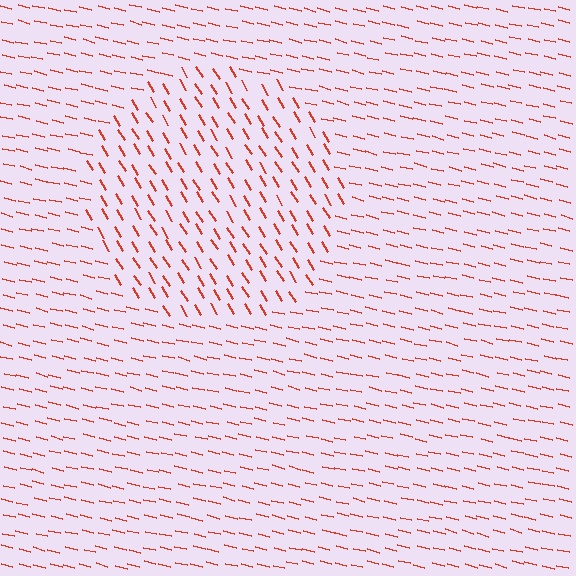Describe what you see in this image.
The image is filled with small red line segments. A circle region in the image has lines oriented differently from the surrounding lines, creating a visible texture boundary.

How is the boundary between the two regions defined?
The boundary is defined purely by a change in line orientation (approximately 45 degrees difference). All lines are the same color and thickness.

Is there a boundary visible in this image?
Yes, there is a texture boundary formed by a change in line orientation.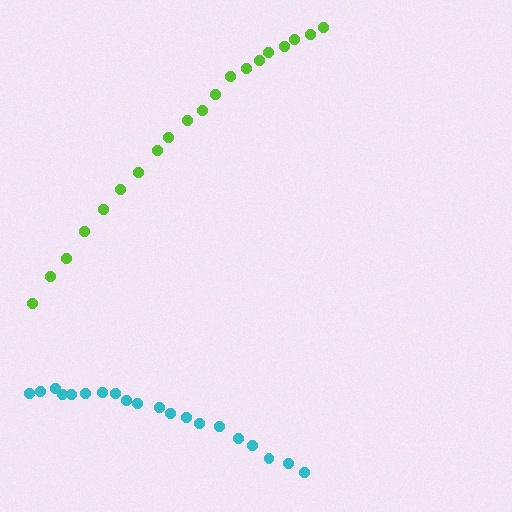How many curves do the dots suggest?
There are 2 distinct paths.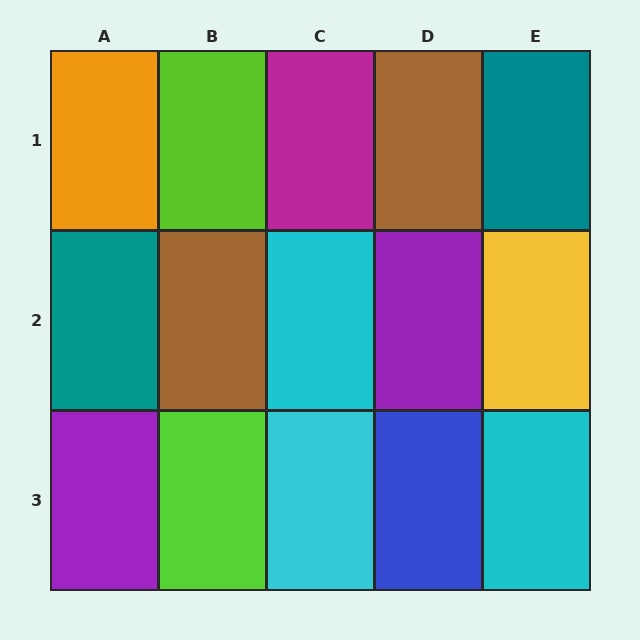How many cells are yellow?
1 cell is yellow.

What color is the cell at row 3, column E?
Cyan.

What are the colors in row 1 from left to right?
Orange, lime, magenta, brown, teal.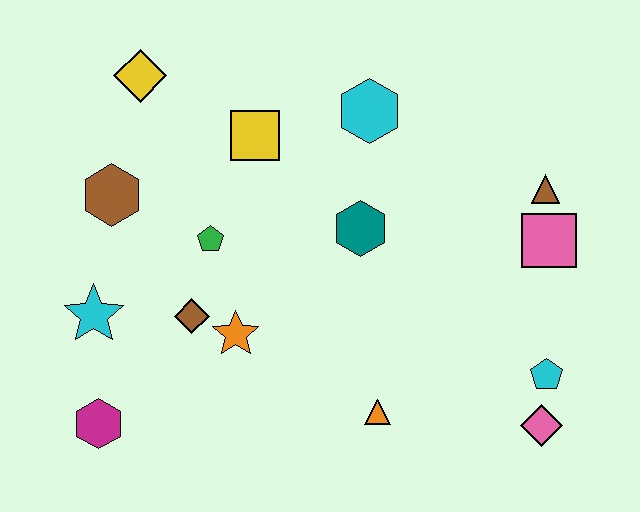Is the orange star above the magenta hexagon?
Yes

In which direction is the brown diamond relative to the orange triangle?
The brown diamond is to the left of the orange triangle.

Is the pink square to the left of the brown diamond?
No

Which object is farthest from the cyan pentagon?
The yellow diamond is farthest from the cyan pentagon.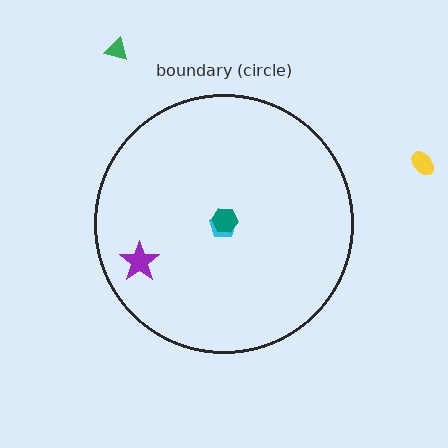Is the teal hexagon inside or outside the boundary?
Inside.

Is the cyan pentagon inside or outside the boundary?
Inside.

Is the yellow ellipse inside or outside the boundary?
Outside.